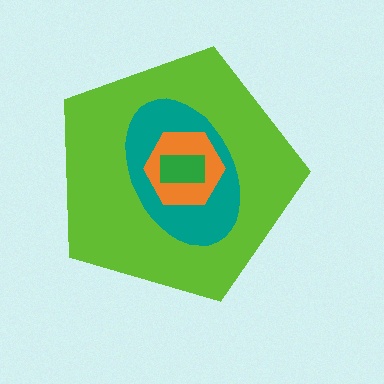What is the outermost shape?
The lime pentagon.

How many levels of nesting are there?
4.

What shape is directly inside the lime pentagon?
The teal ellipse.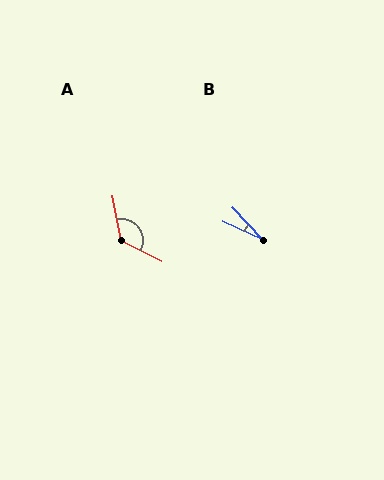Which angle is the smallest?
B, at approximately 22 degrees.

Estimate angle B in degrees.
Approximately 22 degrees.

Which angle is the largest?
A, at approximately 128 degrees.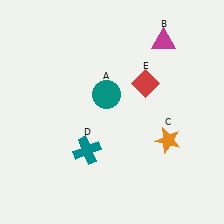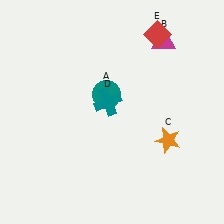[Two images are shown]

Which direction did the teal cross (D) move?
The teal cross (D) moved up.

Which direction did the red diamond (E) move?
The red diamond (E) moved up.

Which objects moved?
The objects that moved are: the teal cross (D), the red diamond (E).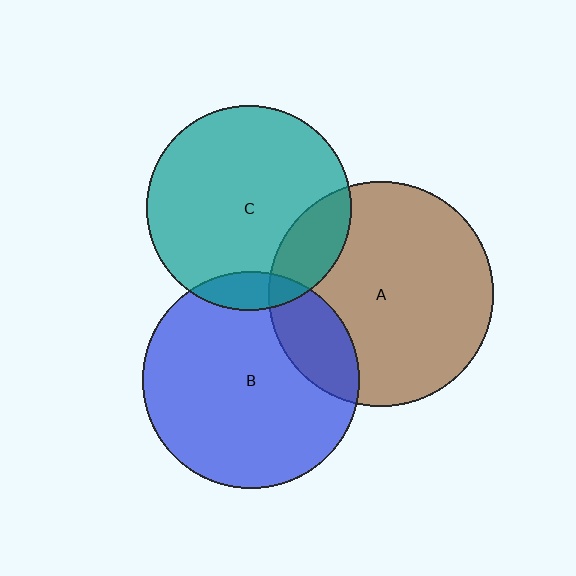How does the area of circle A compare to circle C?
Approximately 1.2 times.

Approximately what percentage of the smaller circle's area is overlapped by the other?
Approximately 10%.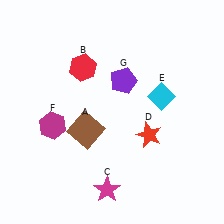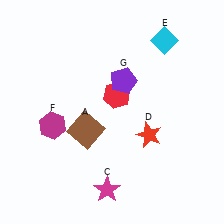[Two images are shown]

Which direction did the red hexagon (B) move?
The red hexagon (B) moved right.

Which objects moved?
The objects that moved are: the red hexagon (B), the cyan diamond (E).